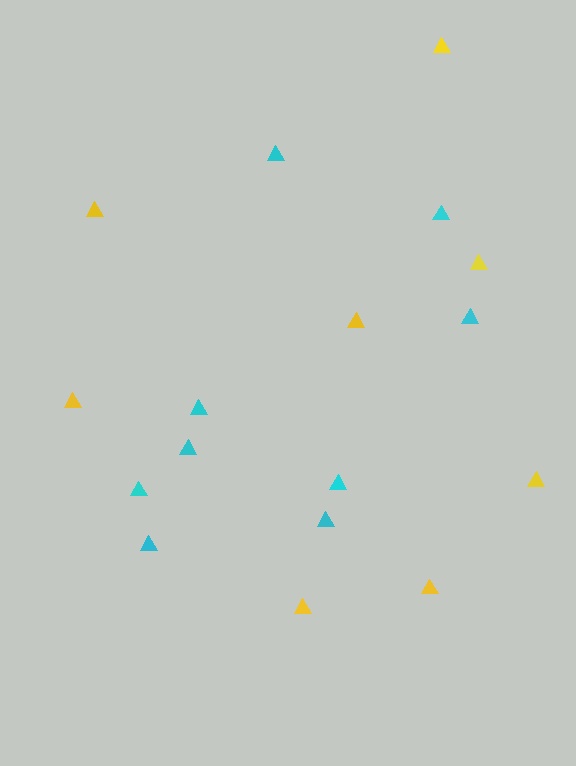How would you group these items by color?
There are 2 groups: one group of yellow triangles (8) and one group of cyan triangles (9).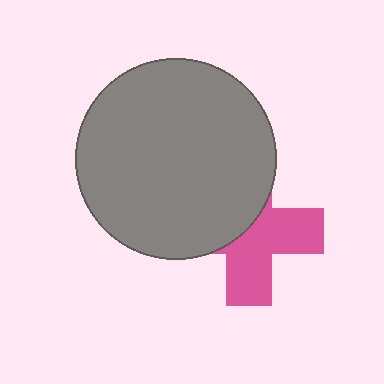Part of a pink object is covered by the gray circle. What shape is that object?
It is a cross.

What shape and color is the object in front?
The object in front is a gray circle.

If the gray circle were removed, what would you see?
You would see the complete pink cross.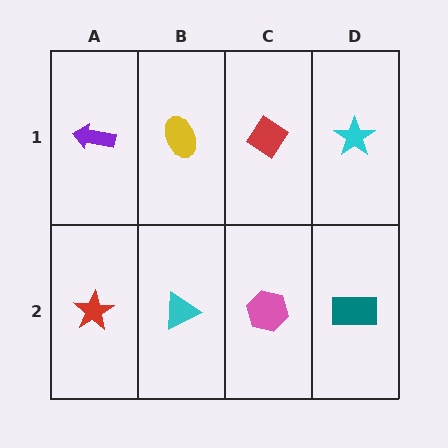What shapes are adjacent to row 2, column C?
A red diamond (row 1, column C), a cyan triangle (row 2, column B), a teal rectangle (row 2, column D).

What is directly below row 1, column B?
A cyan triangle.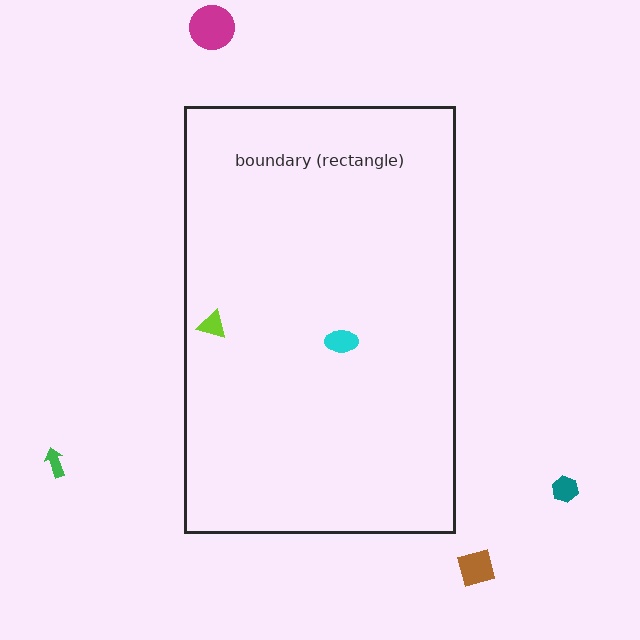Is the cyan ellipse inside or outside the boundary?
Inside.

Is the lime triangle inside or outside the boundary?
Inside.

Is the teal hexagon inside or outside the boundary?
Outside.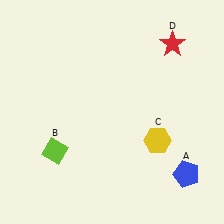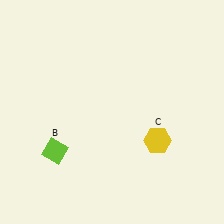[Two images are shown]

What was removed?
The red star (D), the blue pentagon (A) were removed in Image 2.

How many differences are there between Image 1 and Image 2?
There are 2 differences between the two images.